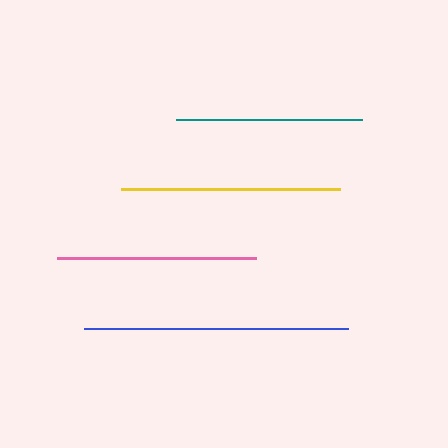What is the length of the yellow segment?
The yellow segment is approximately 219 pixels long.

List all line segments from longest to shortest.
From longest to shortest: blue, yellow, pink, teal.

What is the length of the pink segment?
The pink segment is approximately 199 pixels long.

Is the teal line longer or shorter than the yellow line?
The yellow line is longer than the teal line.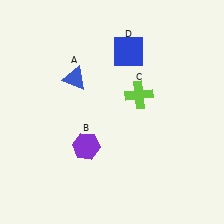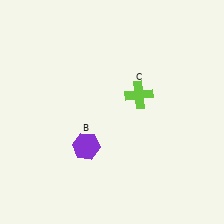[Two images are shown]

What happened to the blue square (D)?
The blue square (D) was removed in Image 2. It was in the top-right area of Image 1.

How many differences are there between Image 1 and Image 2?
There are 2 differences between the two images.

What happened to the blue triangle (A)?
The blue triangle (A) was removed in Image 2. It was in the top-left area of Image 1.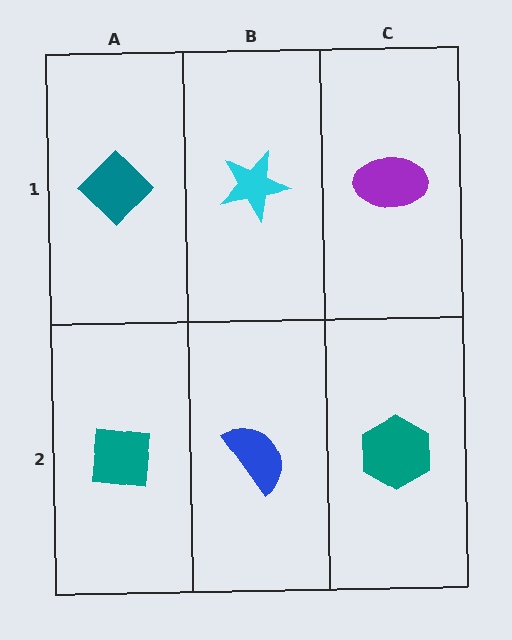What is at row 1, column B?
A cyan star.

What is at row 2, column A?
A teal square.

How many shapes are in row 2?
3 shapes.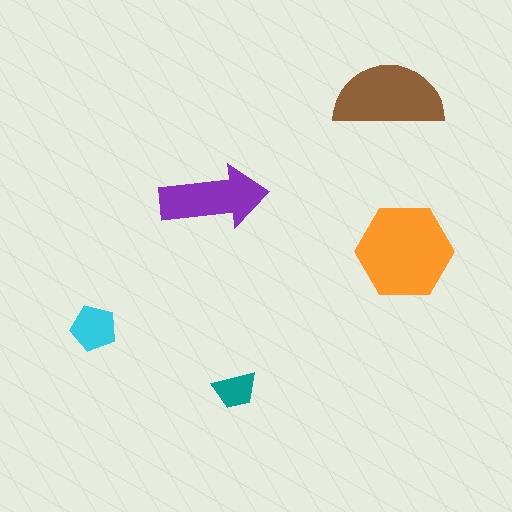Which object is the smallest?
The teal trapezoid.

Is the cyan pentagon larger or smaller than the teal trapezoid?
Larger.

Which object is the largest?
The orange hexagon.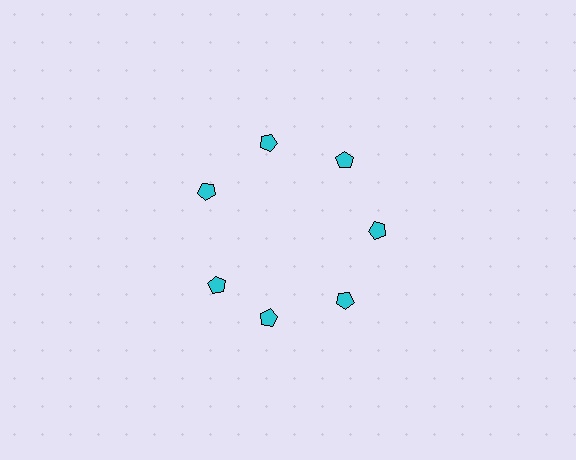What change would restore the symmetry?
The symmetry would be restored by rotating it back into even spacing with its neighbors so that all 7 pentagons sit at equal angles and equal distance from the center.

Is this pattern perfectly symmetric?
No. The 7 cyan pentagons are arranged in a ring, but one element near the 8 o'clock position is rotated out of alignment along the ring, breaking the 7-fold rotational symmetry.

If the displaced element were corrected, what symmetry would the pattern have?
It would have 7-fold rotational symmetry — the pattern would map onto itself every 51 degrees.